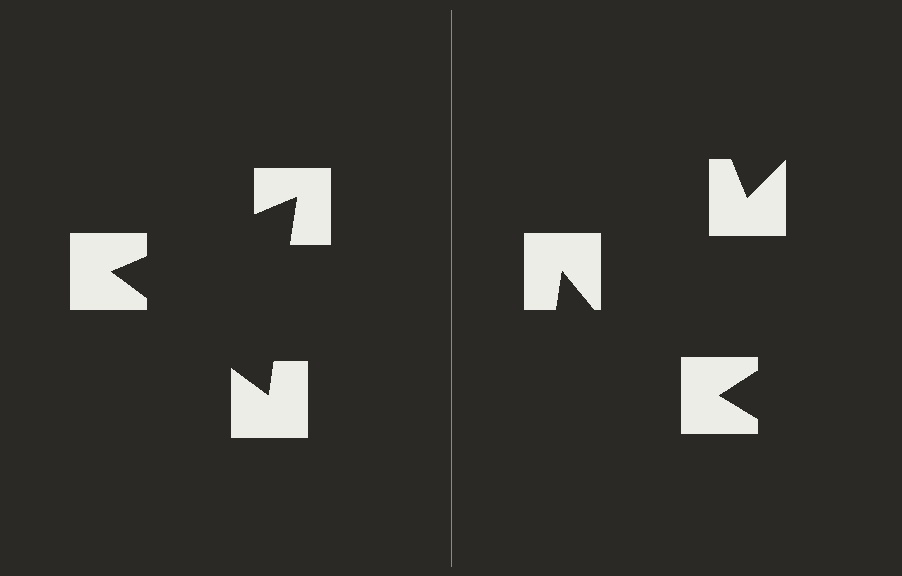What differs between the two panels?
The notched squares are positioned identically on both sides; only the wedge orientations differ. On the left they align to a triangle; on the right they are misaligned.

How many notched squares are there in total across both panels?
6 — 3 on each side.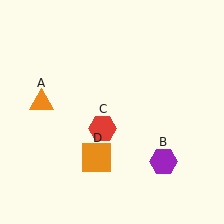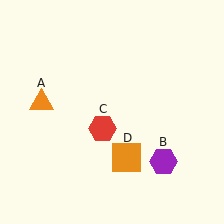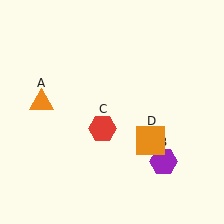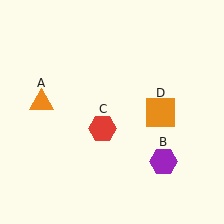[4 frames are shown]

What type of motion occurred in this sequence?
The orange square (object D) rotated counterclockwise around the center of the scene.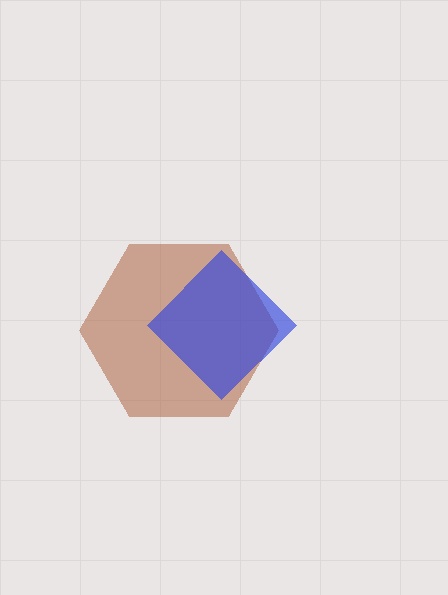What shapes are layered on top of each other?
The layered shapes are: a brown hexagon, a blue diamond.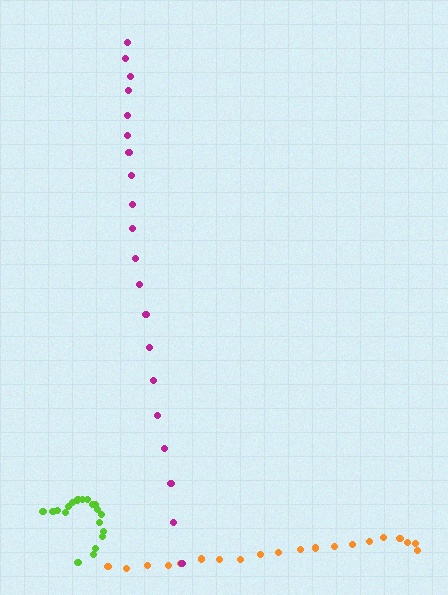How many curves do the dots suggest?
There are 3 distinct paths.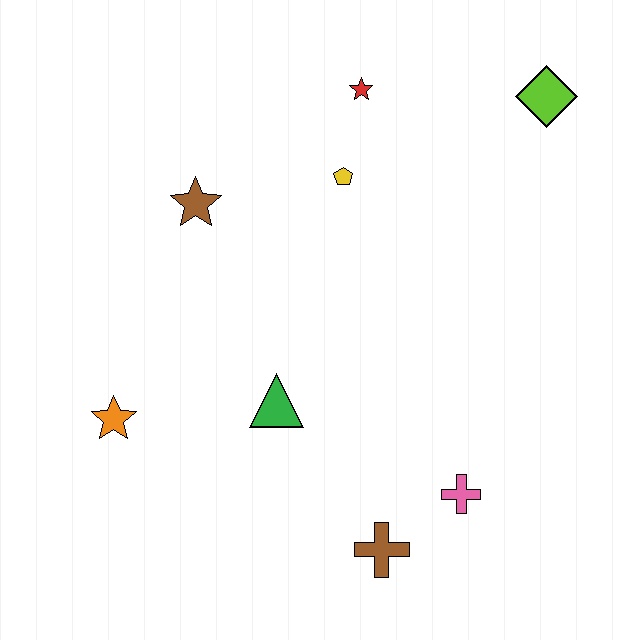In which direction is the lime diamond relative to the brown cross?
The lime diamond is above the brown cross.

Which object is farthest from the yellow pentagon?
The brown cross is farthest from the yellow pentagon.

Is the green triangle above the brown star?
No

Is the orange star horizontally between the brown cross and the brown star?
No